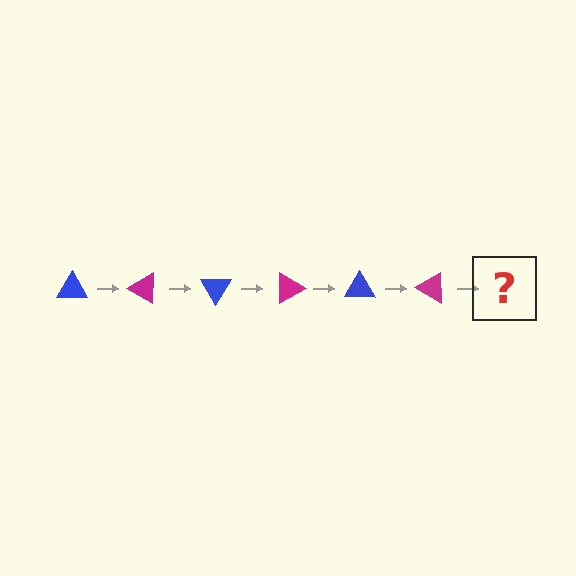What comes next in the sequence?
The next element should be a blue triangle, rotated 180 degrees from the start.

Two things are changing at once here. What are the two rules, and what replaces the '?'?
The two rules are that it rotates 30 degrees each step and the color cycles through blue and magenta. The '?' should be a blue triangle, rotated 180 degrees from the start.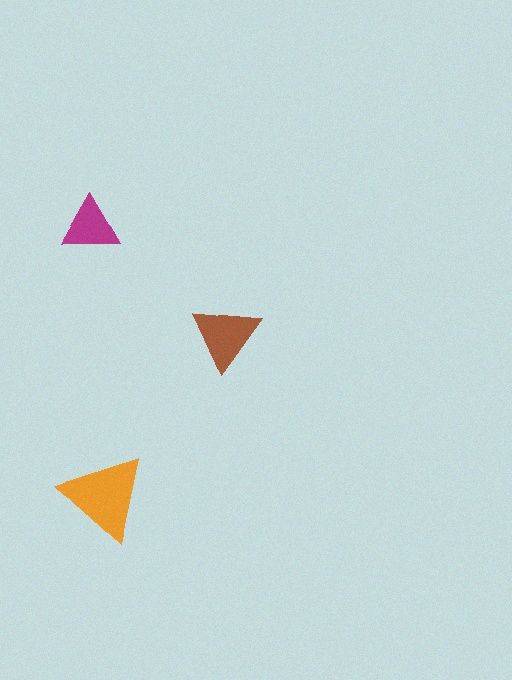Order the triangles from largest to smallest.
the orange one, the brown one, the magenta one.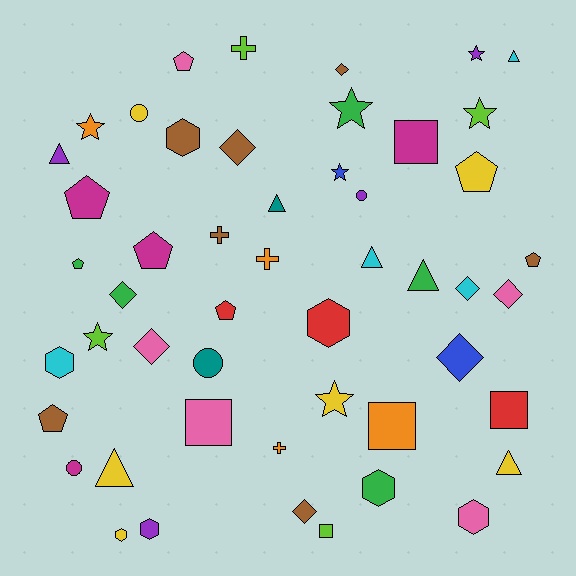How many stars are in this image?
There are 7 stars.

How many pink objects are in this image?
There are 5 pink objects.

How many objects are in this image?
There are 50 objects.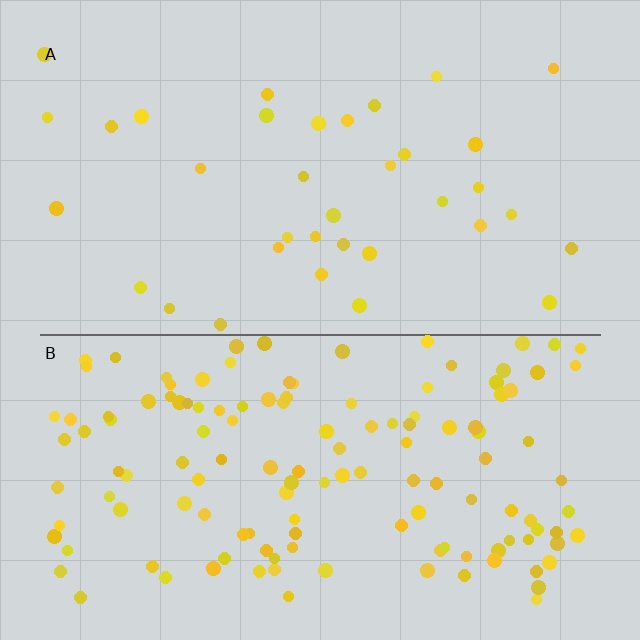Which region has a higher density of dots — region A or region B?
B (the bottom).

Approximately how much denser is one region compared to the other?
Approximately 3.9× — region B over region A.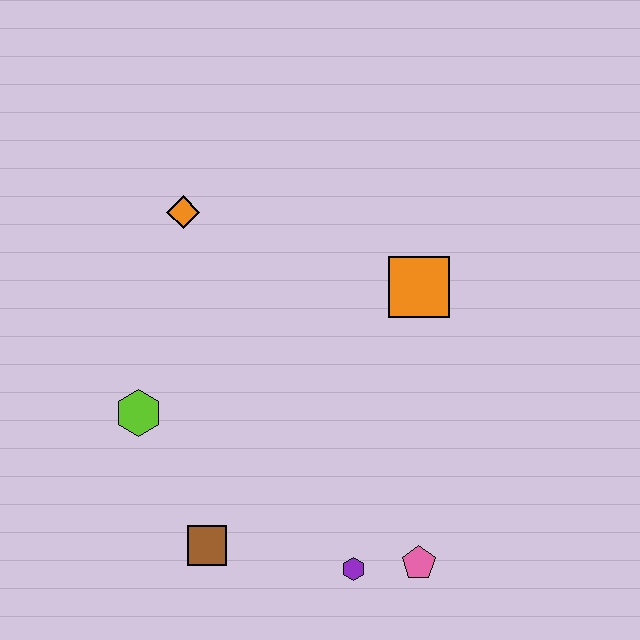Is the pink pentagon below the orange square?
Yes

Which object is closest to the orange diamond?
The lime hexagon is closest to the orange diamond.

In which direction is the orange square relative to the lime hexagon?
The orange square is to the right of the lime hexagon.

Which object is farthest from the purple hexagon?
The orange diamond is farthest from the purple hexagon.